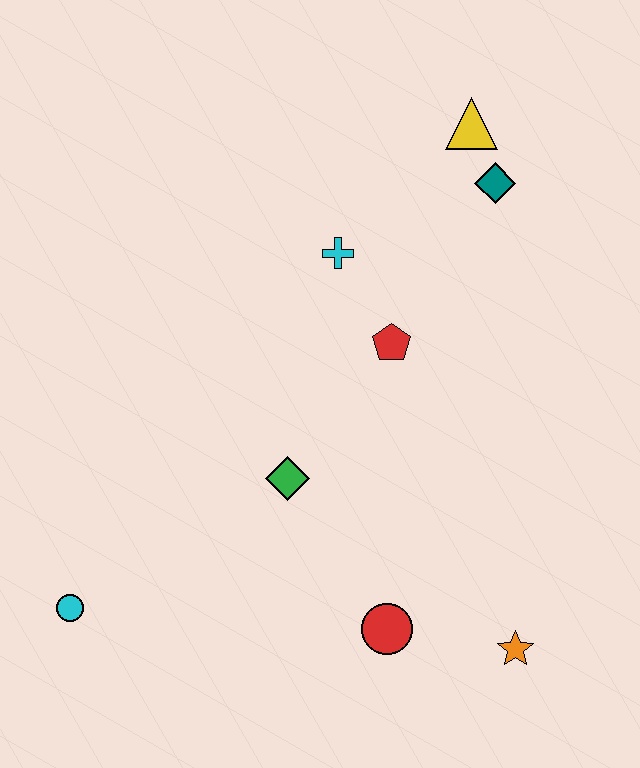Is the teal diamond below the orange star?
No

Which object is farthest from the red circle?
The yellow triangle is farthest from the red circle.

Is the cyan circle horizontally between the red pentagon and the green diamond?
No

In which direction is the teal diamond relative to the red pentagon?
The teal diamond is above the red pentagon.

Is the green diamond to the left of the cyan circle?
No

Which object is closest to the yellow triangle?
The teal diamond is closest to the yellow triangle.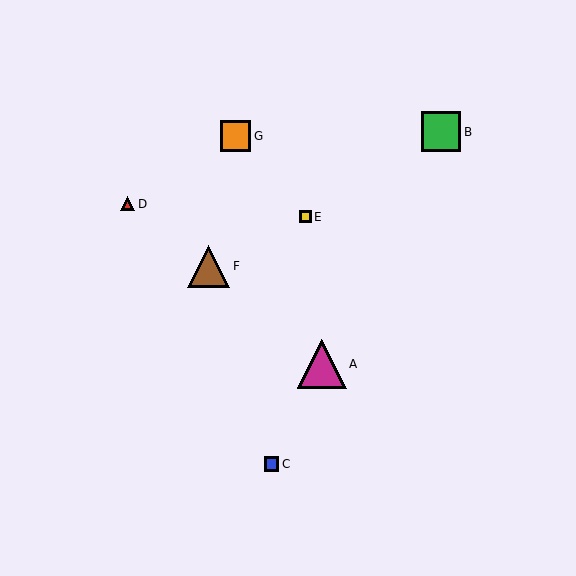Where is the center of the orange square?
The center of the orange square is at (236, 136).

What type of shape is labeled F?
Shape F is a brown triangle.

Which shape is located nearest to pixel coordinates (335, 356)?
The magenta triangle (labeled A) at (322, 364) is nearest to that location.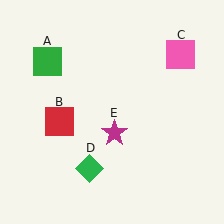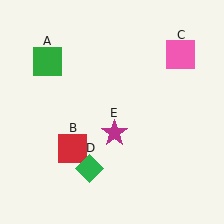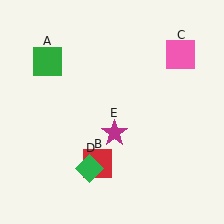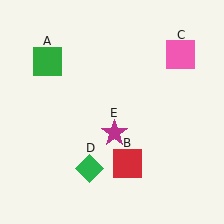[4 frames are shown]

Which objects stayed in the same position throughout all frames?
Green square (object A) and pink square (object C) and green diamond (object D) and magenta star (object E) remained stationary.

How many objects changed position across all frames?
1 object changed position: red square (object B).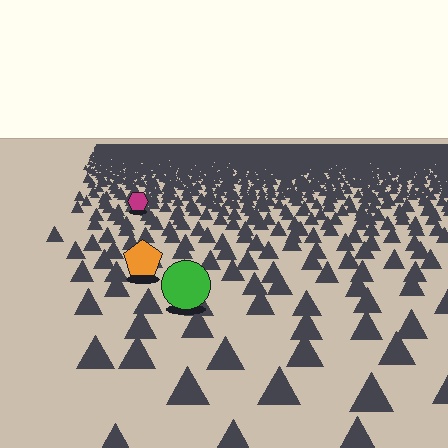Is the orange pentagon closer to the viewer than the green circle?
No. The green circle is closer — you can tell from the texture gradient: the ground texture is coarser near it.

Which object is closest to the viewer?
The green circle is closest. The texture marks near it are larger and more spread out.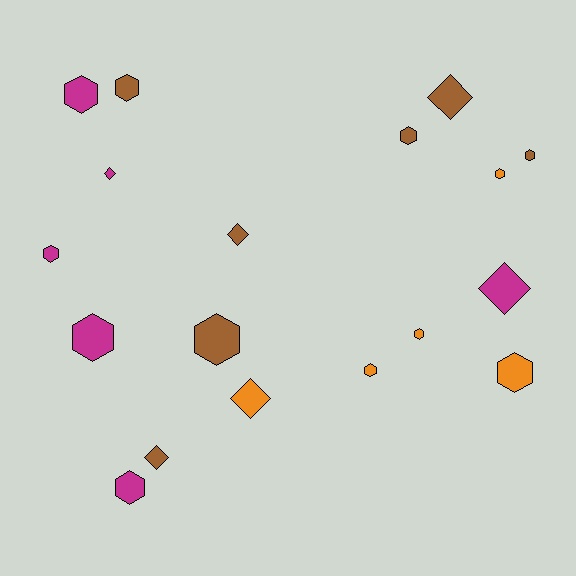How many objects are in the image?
There are 18 objects.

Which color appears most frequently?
Brown, with 7 objects.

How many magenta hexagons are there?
There are 4 magenta hexagons.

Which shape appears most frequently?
Hexagon, with 12 objects.